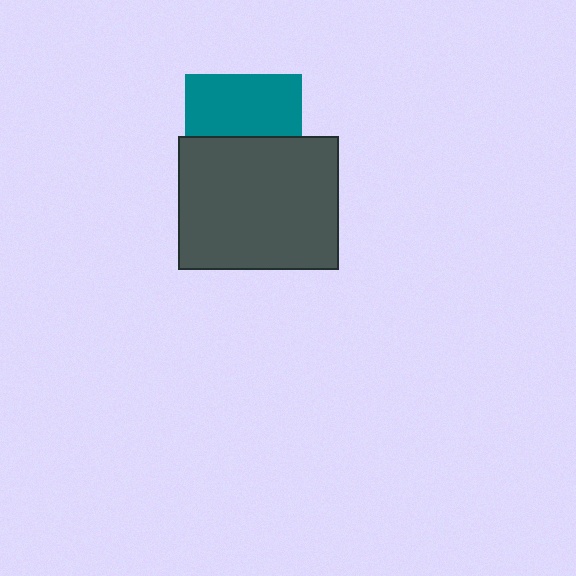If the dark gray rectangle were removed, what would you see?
You would see the complete teal square.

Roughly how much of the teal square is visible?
About half of it is visible (roughly 53%).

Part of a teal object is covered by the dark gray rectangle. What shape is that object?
It is a square.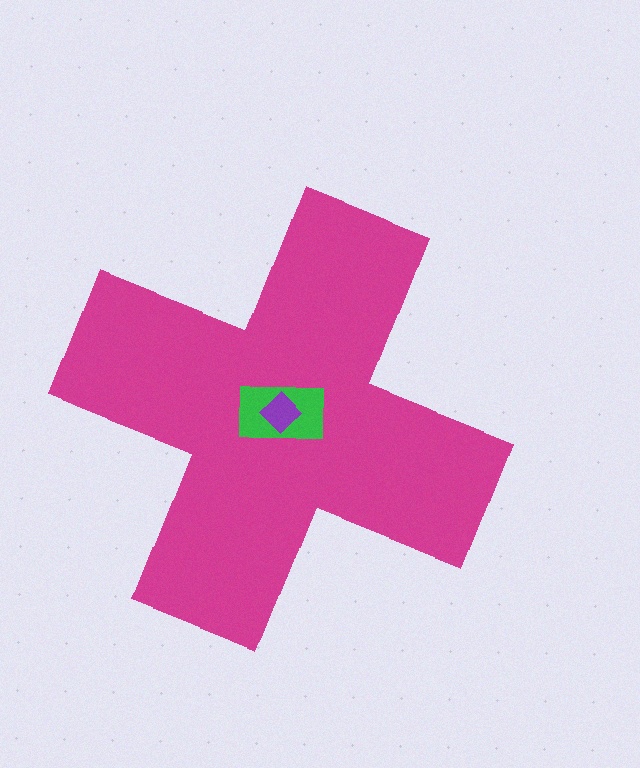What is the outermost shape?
The magenta cross.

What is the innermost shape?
The purple diamond.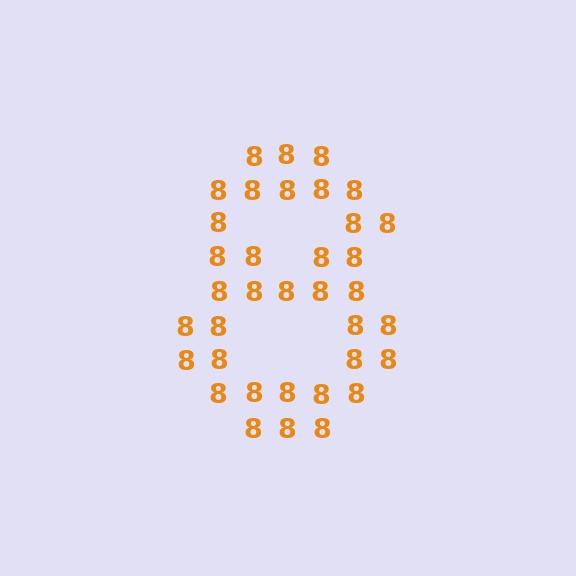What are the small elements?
The small elements are digit 8's.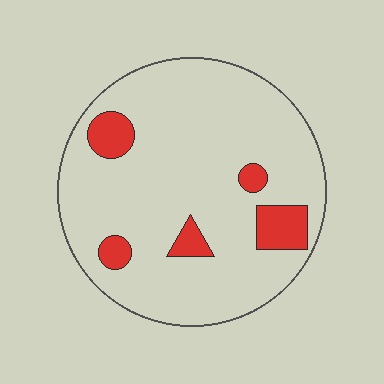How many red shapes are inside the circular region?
5.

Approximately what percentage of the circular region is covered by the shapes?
Approximately 10%.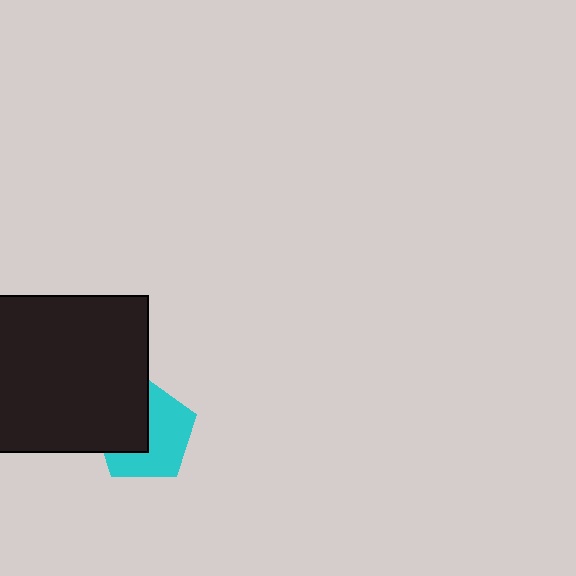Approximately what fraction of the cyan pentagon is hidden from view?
Roughly 44% of the cyan pentagon is hidden behind the black square.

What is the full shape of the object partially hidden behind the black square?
The partially hidden object is a cyan pentagon.